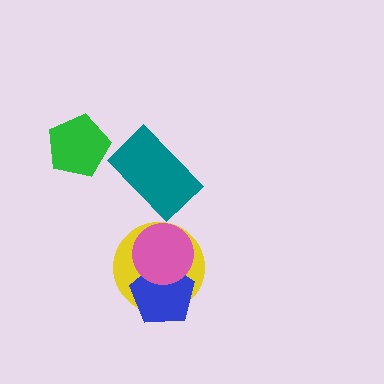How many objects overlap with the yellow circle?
2 objects overlap with the yellow circle.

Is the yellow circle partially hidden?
Yes, it is partially covered by another shape.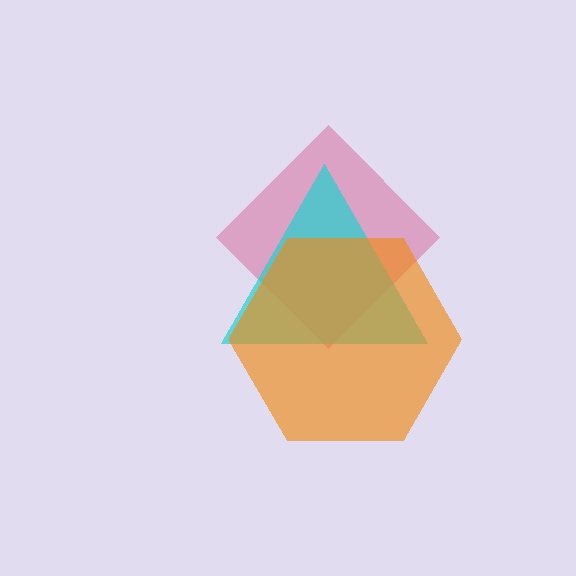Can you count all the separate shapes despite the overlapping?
Yes, there are 3 separate shapes.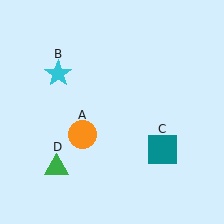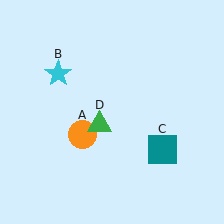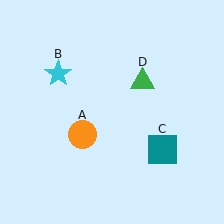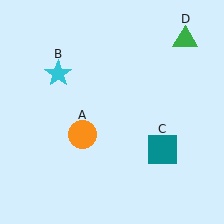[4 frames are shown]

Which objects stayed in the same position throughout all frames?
Orange circle (object A) and cyan star (object B) and teal square (object C) remained stationary.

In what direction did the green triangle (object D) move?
The green triangle (object D) moved up and to the right.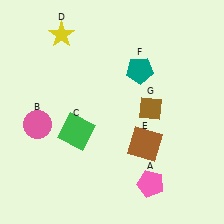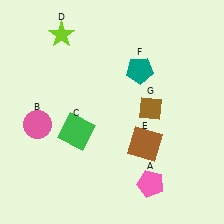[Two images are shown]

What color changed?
The star (D) changed from yellow in Image 1 to lime in Image 2.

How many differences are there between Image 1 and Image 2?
There is 1 difference between the two images.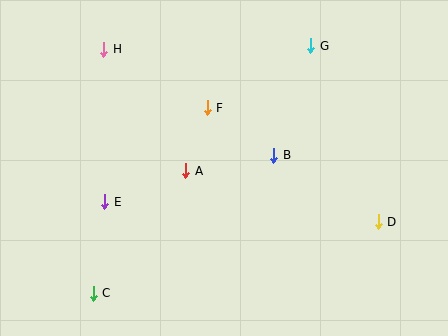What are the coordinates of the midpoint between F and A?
The midpoint between F and A is at (197, 139).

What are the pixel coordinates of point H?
Point H is at (104, 49).